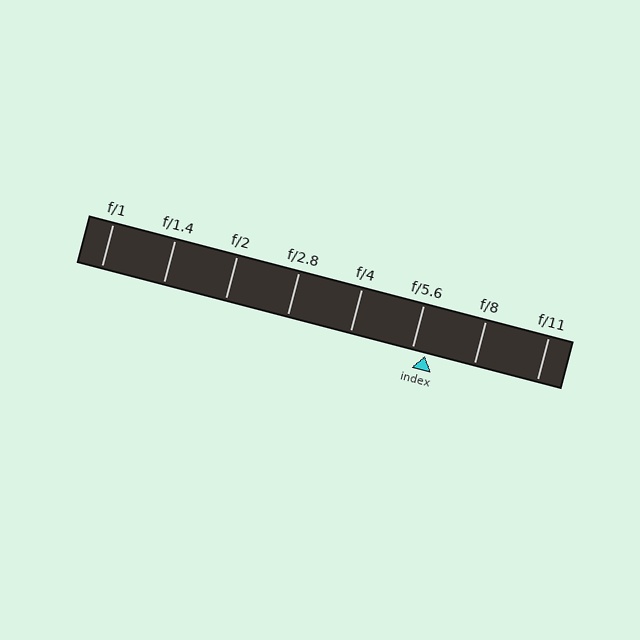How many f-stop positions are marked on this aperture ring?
There are 8 f-stop positions marked.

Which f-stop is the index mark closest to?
The index mark is closest to f/5.6.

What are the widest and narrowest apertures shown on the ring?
The widest aperture shown is f/1 and the narrowest is f/11.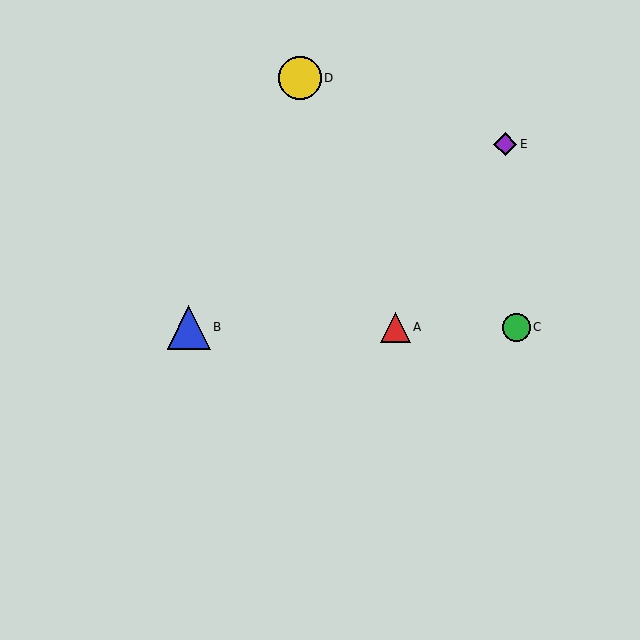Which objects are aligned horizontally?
Objects A, B, C are aligned horizontally.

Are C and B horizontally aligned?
Yes, both are at y≈328.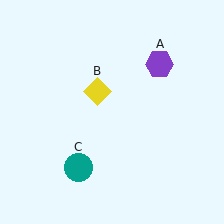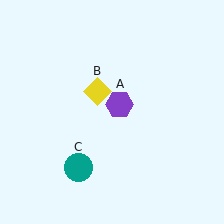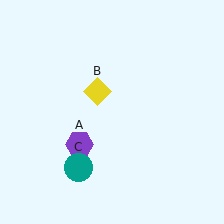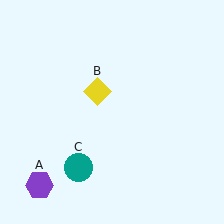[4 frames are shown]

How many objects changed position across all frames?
1 object changed position: purple hexagon (object A).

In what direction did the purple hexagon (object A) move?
The purple hexagon (object A) moved down and to the left.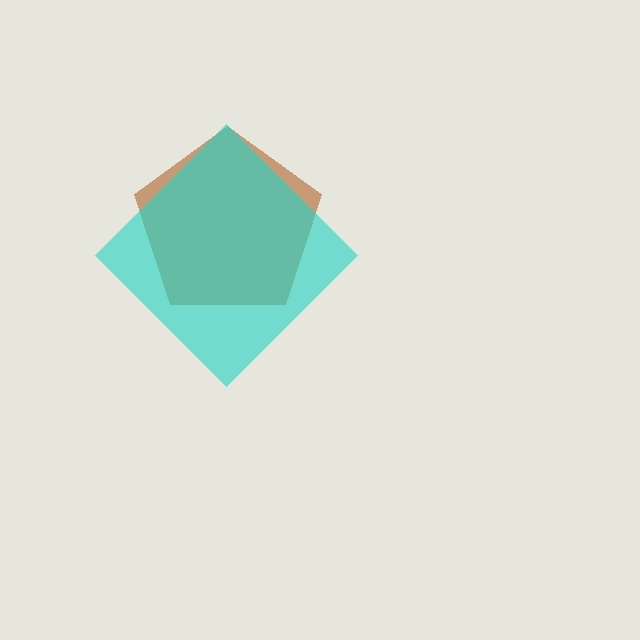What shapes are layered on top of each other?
The layered shapes are: a brown pentagon, a cyan diamond.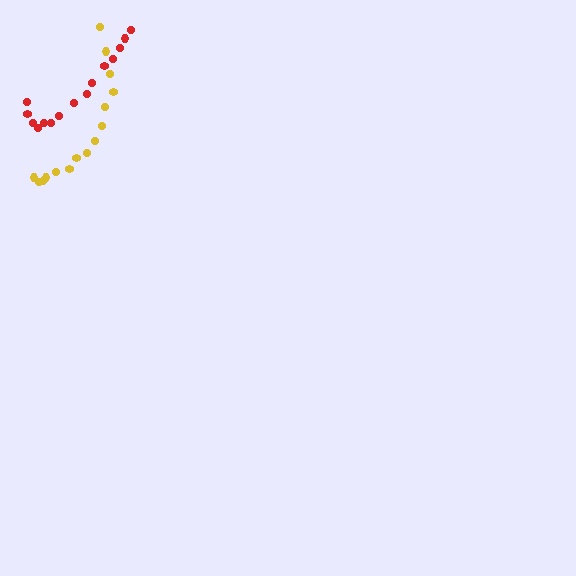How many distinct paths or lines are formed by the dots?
There are 2 distinct paths.